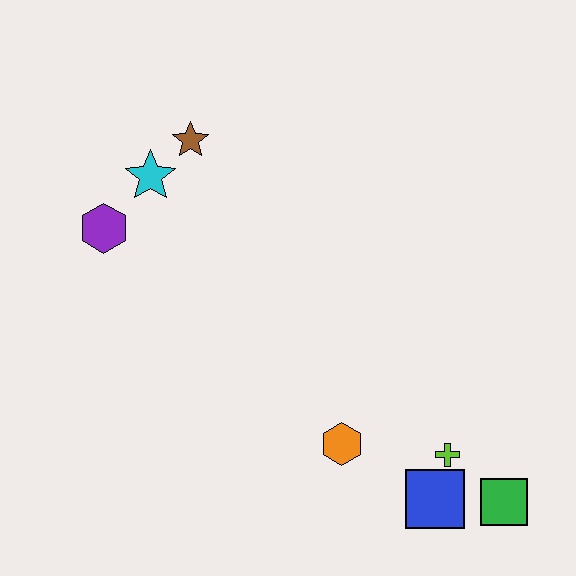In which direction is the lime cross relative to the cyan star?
The lime cross is to the right of the cyan star.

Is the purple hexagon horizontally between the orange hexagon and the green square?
No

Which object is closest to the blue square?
The lime cross is closest to the blue square.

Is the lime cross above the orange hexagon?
No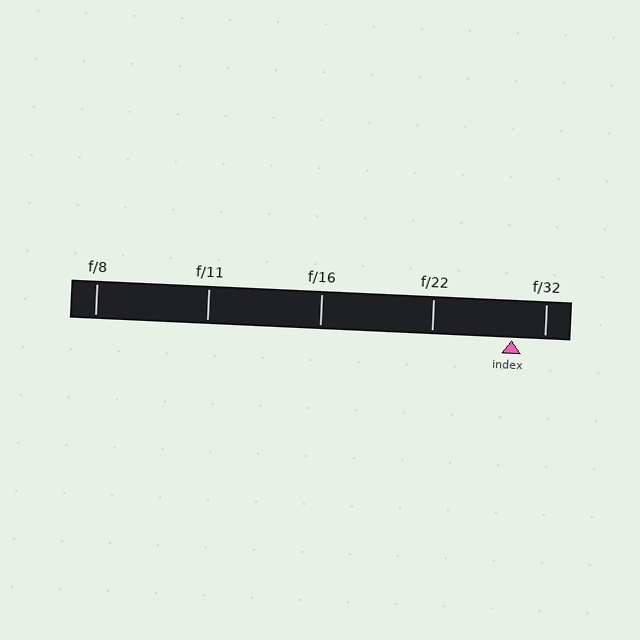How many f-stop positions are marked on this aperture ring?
There are 5 f-stop positions marked.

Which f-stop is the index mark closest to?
The index mark is closest to f/32.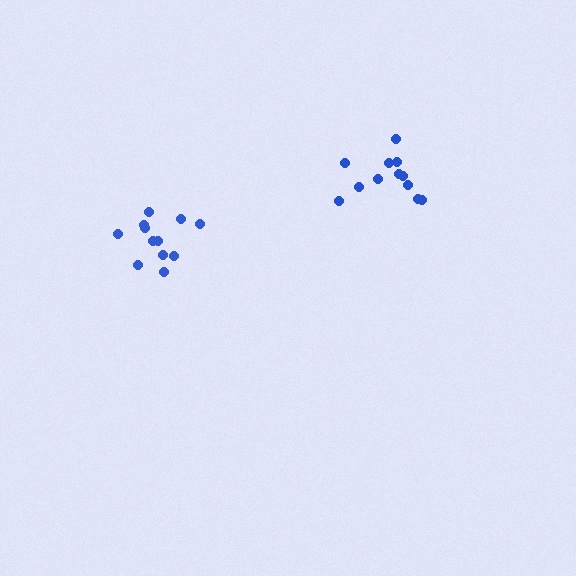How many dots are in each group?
Group 1: 12 dots, Group 2: 12 dots (24 total).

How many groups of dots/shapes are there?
There are 2 groups.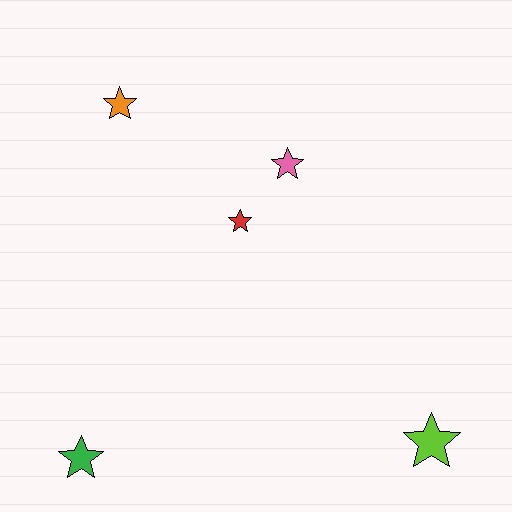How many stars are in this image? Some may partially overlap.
There are 5 stars.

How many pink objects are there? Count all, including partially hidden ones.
There is 1 pink object.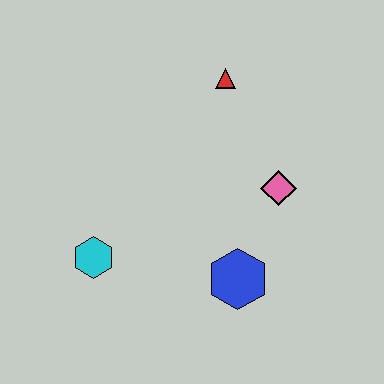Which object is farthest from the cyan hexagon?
The red triangle is farthest from the cyan hexagon.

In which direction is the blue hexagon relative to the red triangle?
The blue hexagon is below the red triangle.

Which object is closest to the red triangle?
The pink diamond is closest to the red triangle.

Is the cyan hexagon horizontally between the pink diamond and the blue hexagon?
No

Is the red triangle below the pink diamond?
No